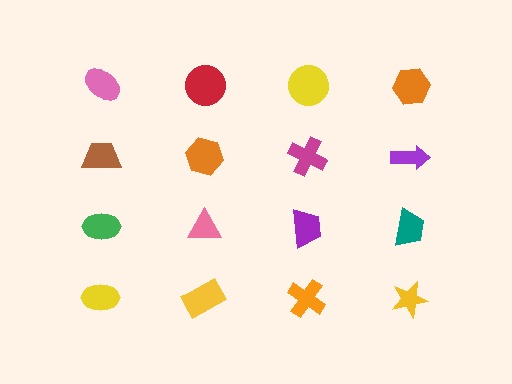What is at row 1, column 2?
A red circle.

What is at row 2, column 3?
A magenta cross.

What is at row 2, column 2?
An orange hexagon.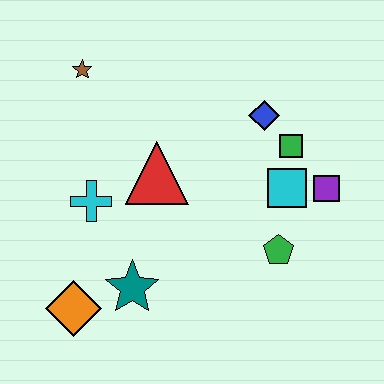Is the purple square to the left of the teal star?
No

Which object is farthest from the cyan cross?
The purple square is farthest from the cyan cross.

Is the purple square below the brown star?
Yes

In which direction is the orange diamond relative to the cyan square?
The orange diamond is to the left of the cyan square.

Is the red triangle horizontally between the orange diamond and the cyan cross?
No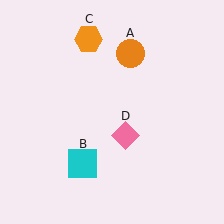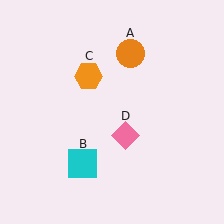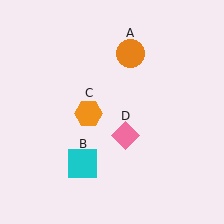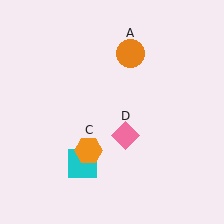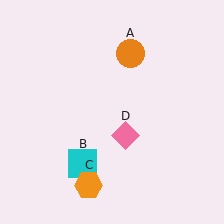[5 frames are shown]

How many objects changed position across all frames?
1 object changed position: orange hexagon (object C).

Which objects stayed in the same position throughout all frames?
Orange circle (object A) and cyan square (object B) and pink diamond (object D) remained stationary.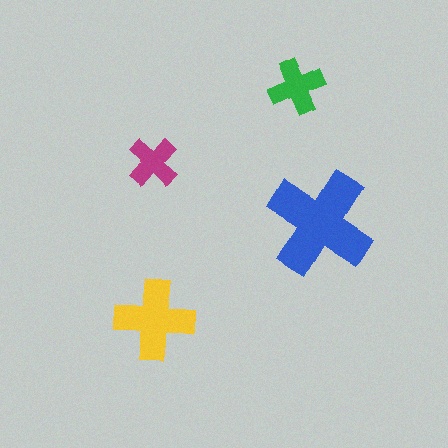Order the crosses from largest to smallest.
the blue one, the yellow one, the green one, the magenta one.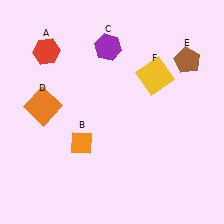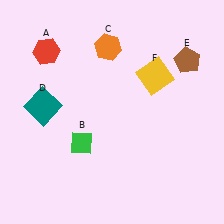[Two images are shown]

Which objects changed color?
B changed from orange to green. C changed from purple to orange. D changed from orange to teal.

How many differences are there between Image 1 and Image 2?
There are 3 differences between the two images.